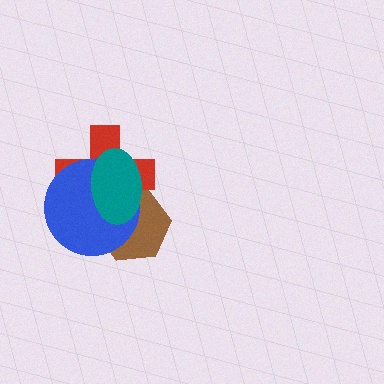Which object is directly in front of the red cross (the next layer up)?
The blue circle is directly in front of the red cross.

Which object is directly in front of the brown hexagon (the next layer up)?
The red cross is directly in front of the brown hexagon.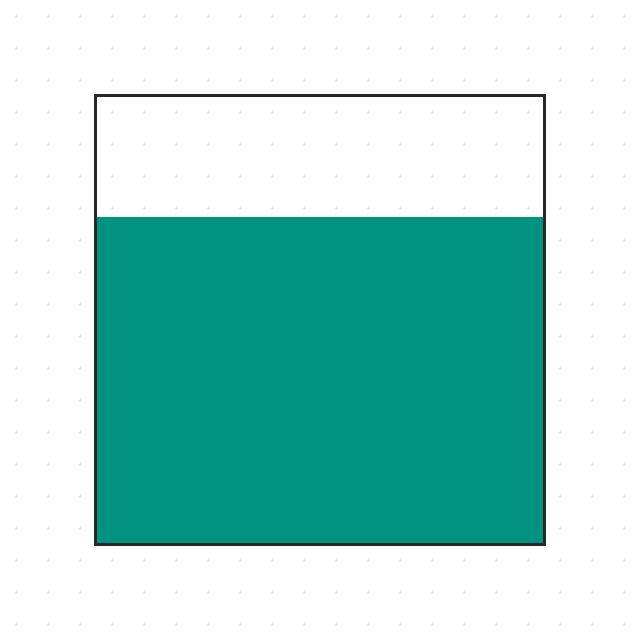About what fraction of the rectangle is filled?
About three quarters (3/4).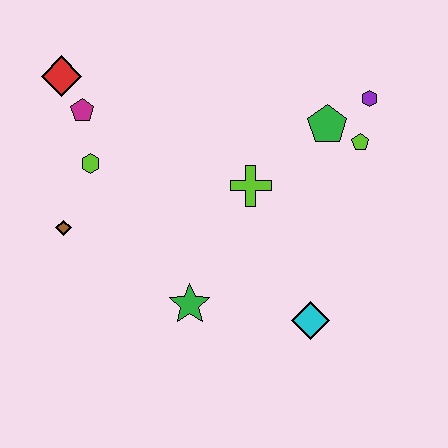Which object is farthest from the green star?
The purple hexagon is farthest from the green star.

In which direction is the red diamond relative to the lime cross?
The red diamond is to the left of the lime cross.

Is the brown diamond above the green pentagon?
No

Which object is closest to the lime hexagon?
The magenta pentagon is closest to the lime hexagon.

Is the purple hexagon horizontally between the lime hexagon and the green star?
No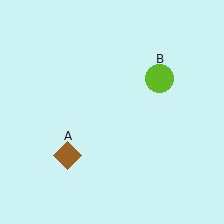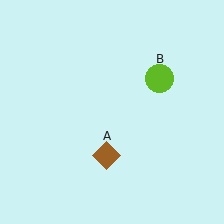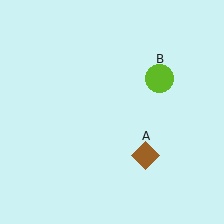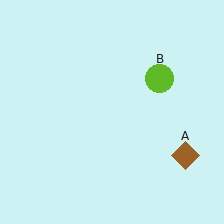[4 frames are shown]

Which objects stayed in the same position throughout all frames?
Lime circle (object B) remained stationary.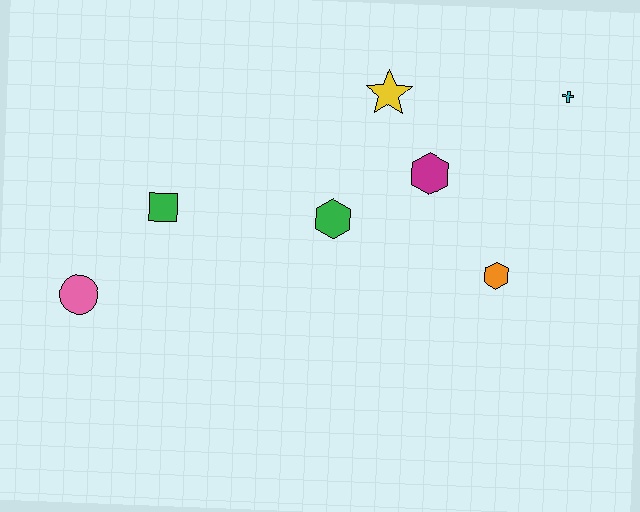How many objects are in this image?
There are 7 objects.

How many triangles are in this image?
There are no triangles.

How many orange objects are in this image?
There is 1 orange object.